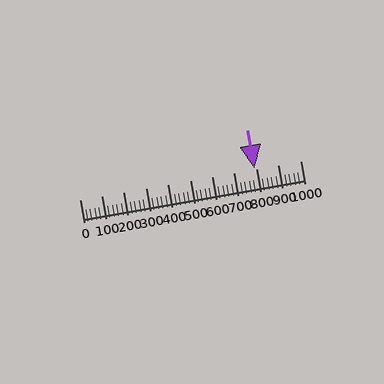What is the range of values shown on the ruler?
The ruler shows values from 0 to 1000.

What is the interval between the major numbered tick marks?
The major tick marks are spaced 100 units apart.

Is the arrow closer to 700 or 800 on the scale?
The arrow is closer to 800.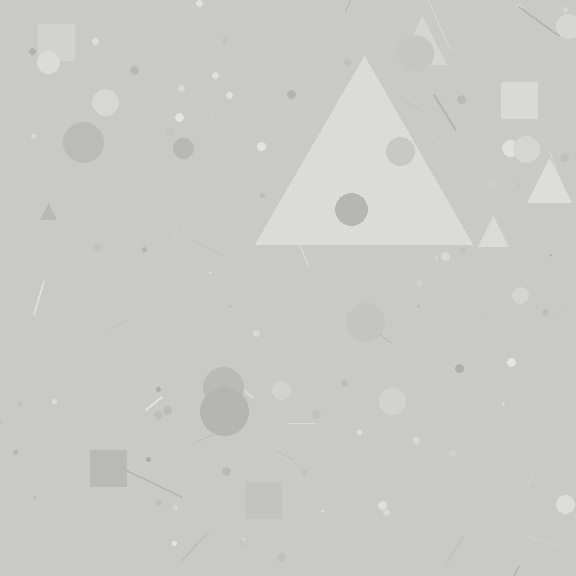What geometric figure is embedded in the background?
A triangle is embedded in the background.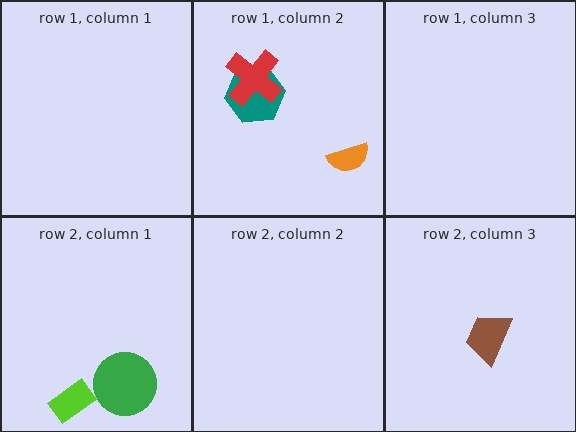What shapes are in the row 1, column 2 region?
The teal hexagon, the red cross, the orange semicircle.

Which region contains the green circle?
The row 2, column 1 region.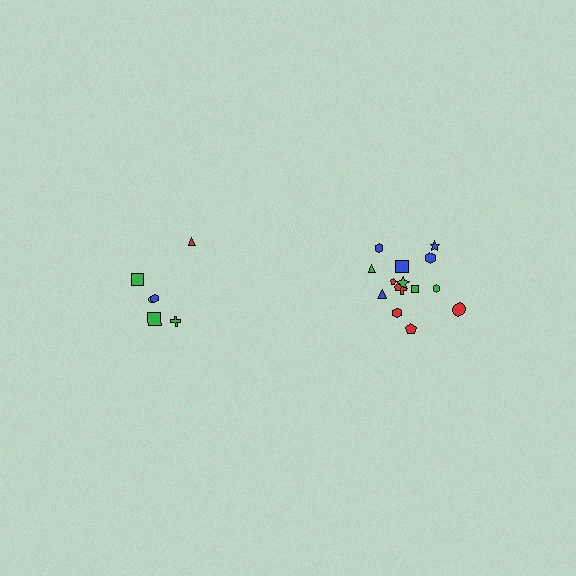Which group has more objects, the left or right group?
The right group.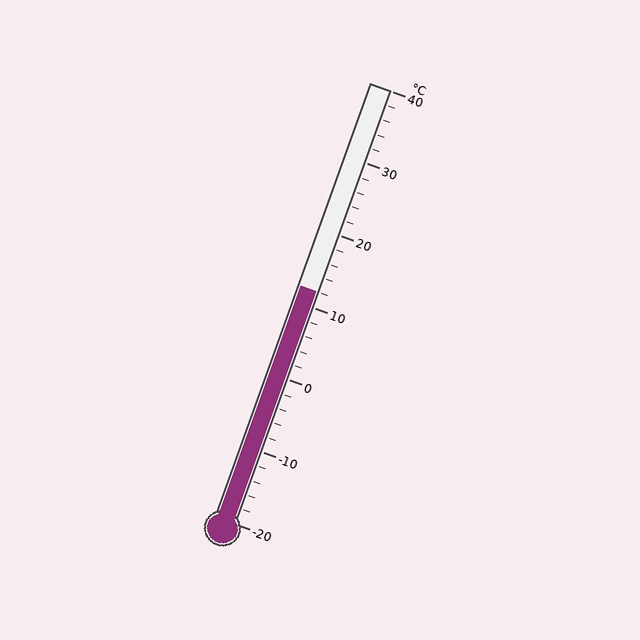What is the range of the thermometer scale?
The thermometer scale ranges from -20°C to 40°C.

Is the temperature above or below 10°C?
The temperature is above 10°C.